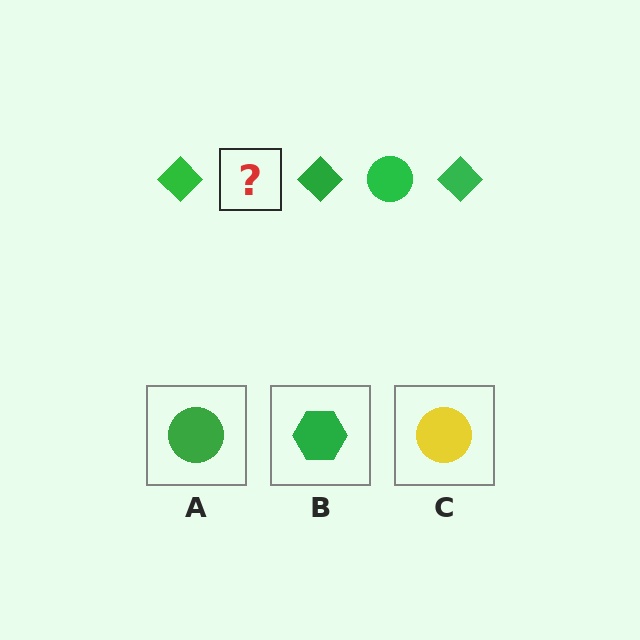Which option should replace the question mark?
Option A.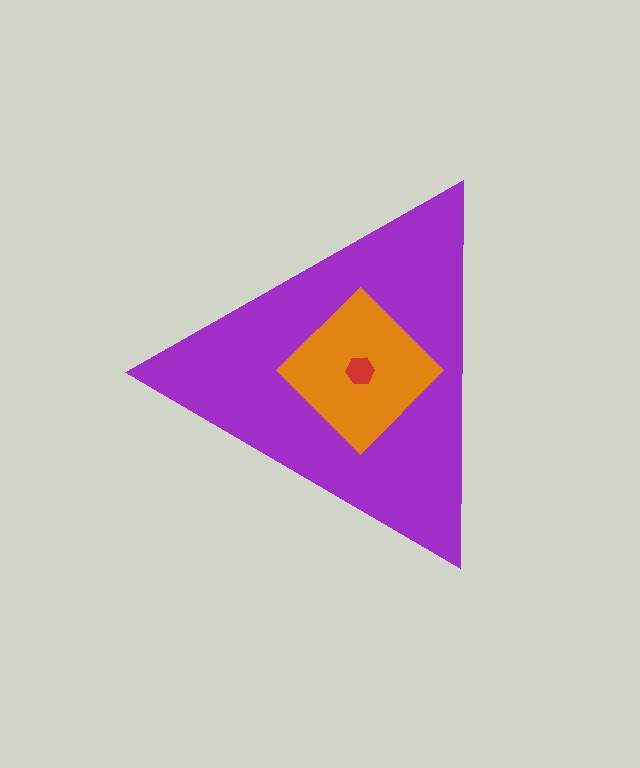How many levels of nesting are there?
3.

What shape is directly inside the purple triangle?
The orange diamond.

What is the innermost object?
The red hexagon.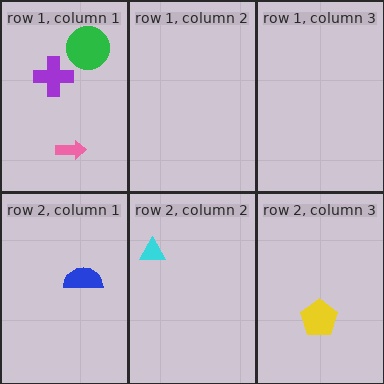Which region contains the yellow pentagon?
The row 2, column 3 region.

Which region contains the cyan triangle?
The row 2, column 2 region.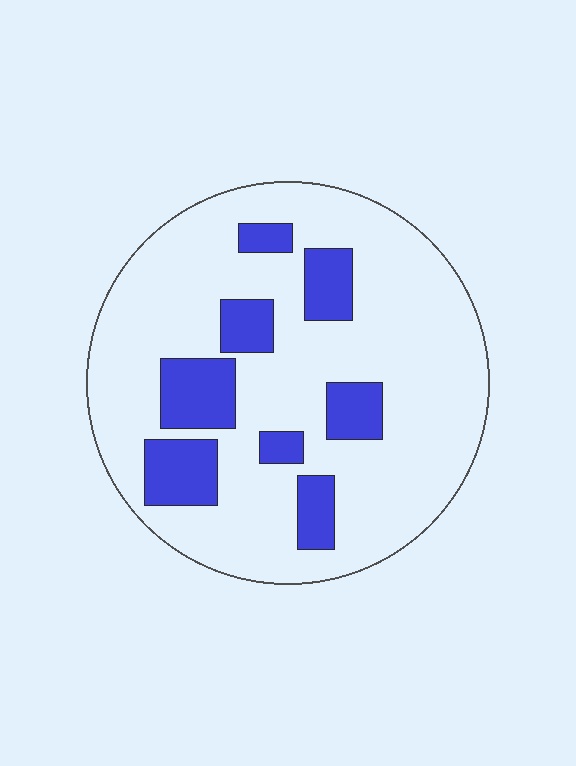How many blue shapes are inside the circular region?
8.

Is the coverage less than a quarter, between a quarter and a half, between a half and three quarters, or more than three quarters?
Less than a quarter.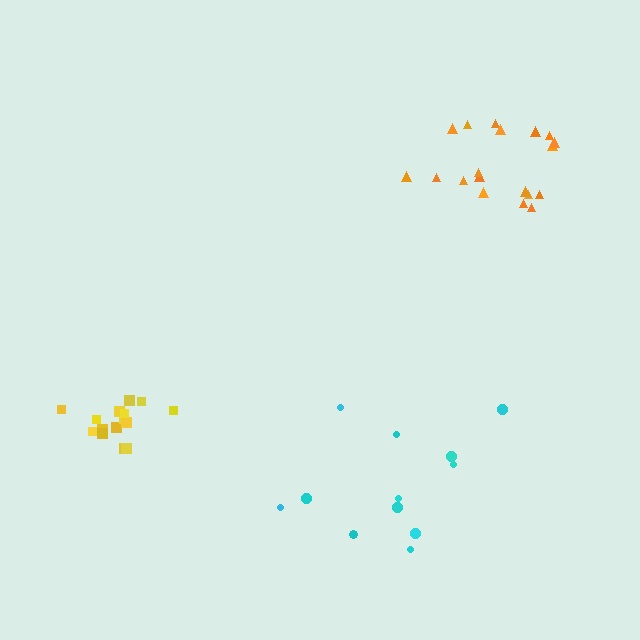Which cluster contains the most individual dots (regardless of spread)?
Orange (19).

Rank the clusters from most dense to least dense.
yellow, orange, cyan.